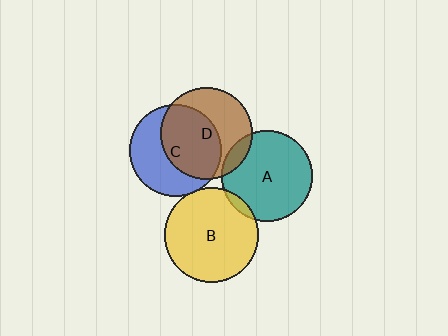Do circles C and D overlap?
Yes.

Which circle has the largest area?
Circle B (yellow).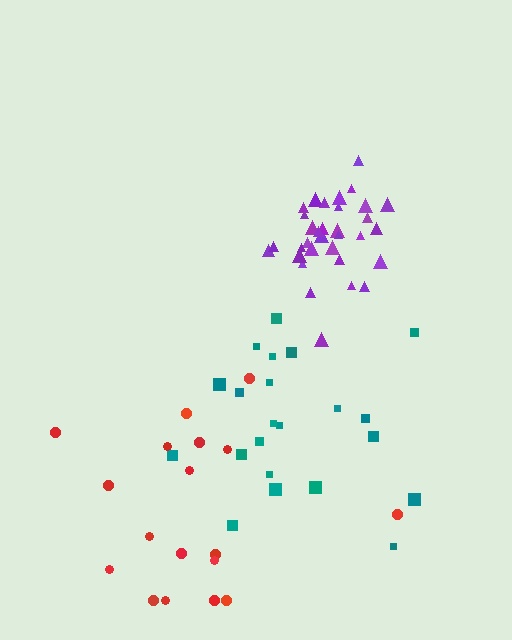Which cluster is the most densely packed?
Purple.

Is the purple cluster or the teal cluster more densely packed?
Purple.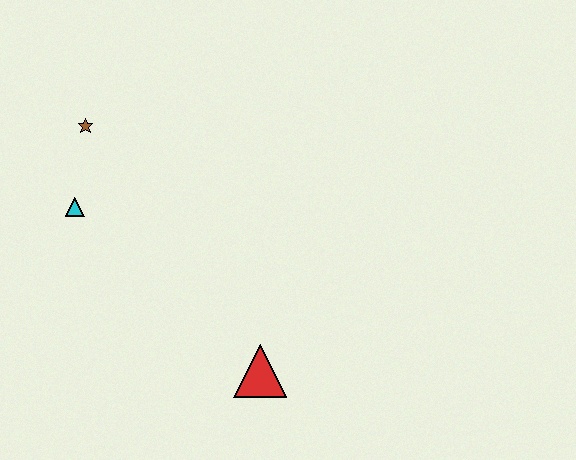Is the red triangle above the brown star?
No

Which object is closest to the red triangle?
The cyan triangle is closest to the red triangle.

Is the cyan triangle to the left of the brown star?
Yes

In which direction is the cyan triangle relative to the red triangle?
The cyan triangle is to the left of the red triangle.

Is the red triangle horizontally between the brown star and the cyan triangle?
No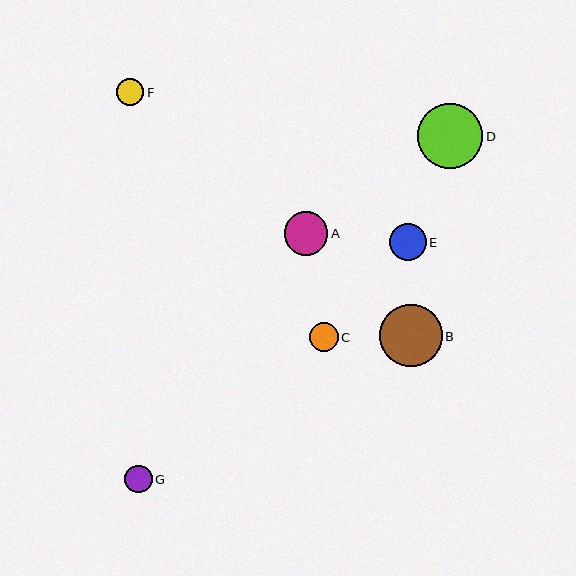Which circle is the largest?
Circle D is the largest with a size of approximately 65 pixels.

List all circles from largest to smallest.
From largest to smallest: D, B, A, E, C, G, F.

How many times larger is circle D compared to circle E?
Circle D is approximately 1.7 times the size of circle E.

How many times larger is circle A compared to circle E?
Circle A is approximately 1.2 times the size of circle E.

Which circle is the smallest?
Circle F is the smallest with a size of approximately 28 pixels.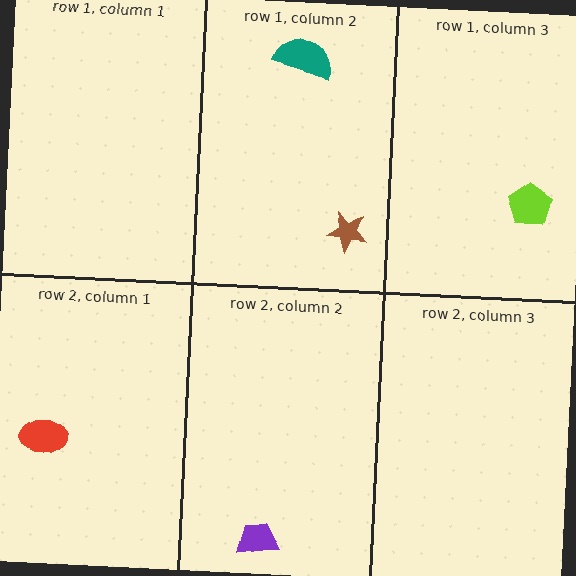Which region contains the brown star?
The row 1, column 2 region.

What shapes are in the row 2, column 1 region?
The red ellipse.